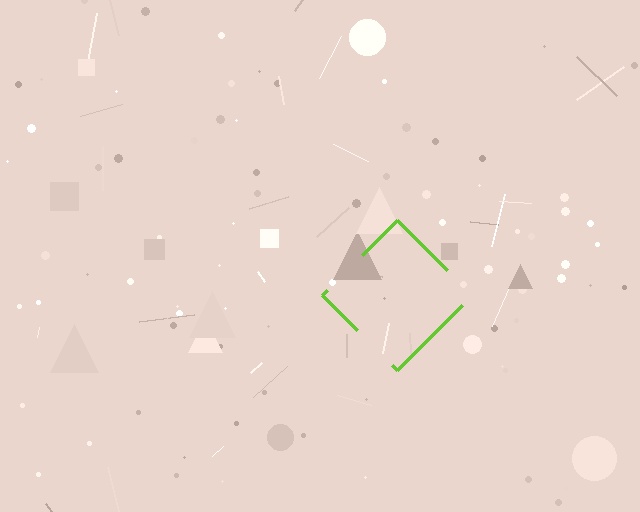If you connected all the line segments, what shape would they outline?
They would outline a diamond.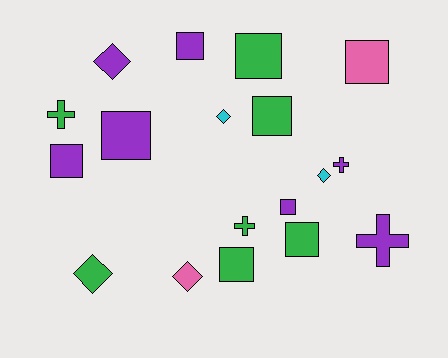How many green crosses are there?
There are 2 green crosses.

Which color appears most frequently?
Green, with 7 objects.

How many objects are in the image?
There are 18 objects.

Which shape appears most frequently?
Square, with 9 objects.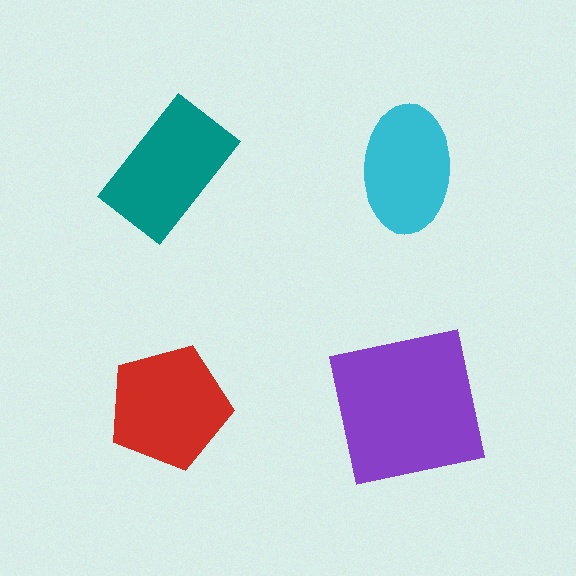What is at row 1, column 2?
A cyan ellipse.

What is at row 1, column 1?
A teal rectangle.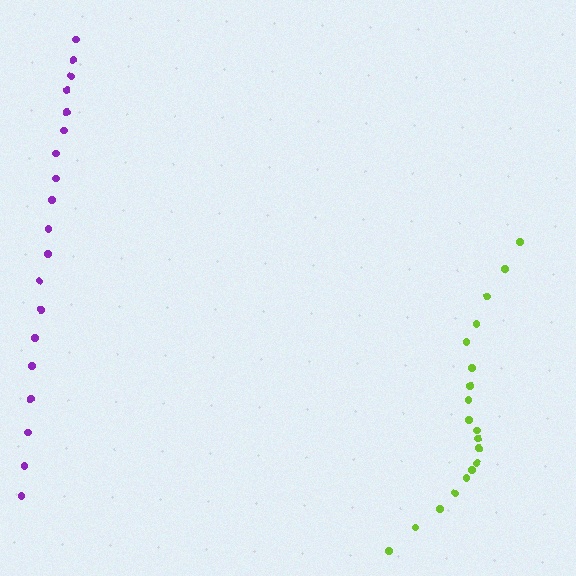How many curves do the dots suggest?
There are 2 distinct paths.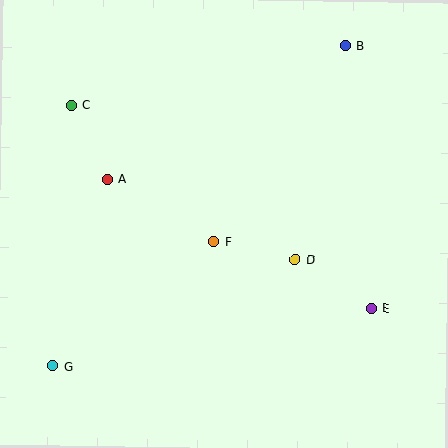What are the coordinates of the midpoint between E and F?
The midpoint between E and F is at (292, 275).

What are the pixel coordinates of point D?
Point D is at (295, 260).